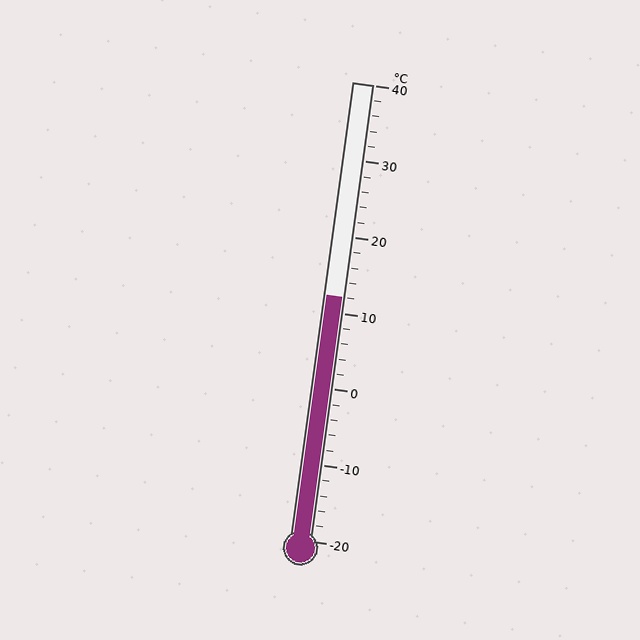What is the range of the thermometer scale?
The thermometer scale ranges from -20°C to 40°C.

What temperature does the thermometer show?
The thermometer shows approximately 12°C.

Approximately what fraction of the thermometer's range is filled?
The thermometer is filled to approximately 55% of its range.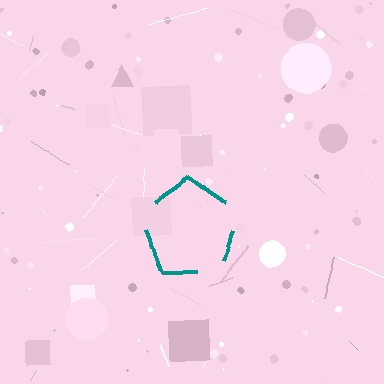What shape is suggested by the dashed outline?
The dashed outline suggests a pentagon.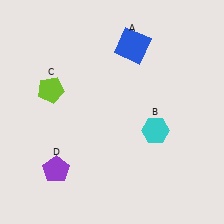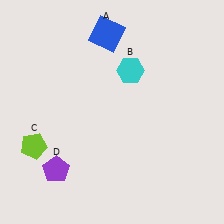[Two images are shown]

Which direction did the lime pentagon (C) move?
The lime pentagon (C) moved down.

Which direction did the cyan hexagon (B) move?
The cyan hexagon (B) moved up.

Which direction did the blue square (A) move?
The blue square (A) moved left.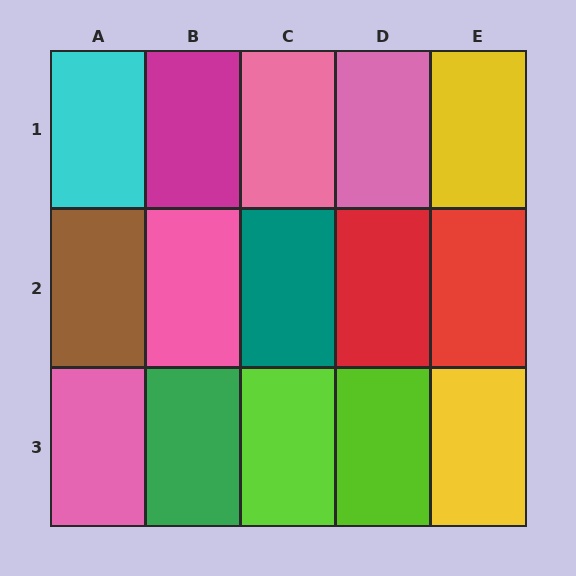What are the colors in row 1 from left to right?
Cyan, magenta, pink, pink, yellow.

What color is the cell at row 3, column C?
Lime.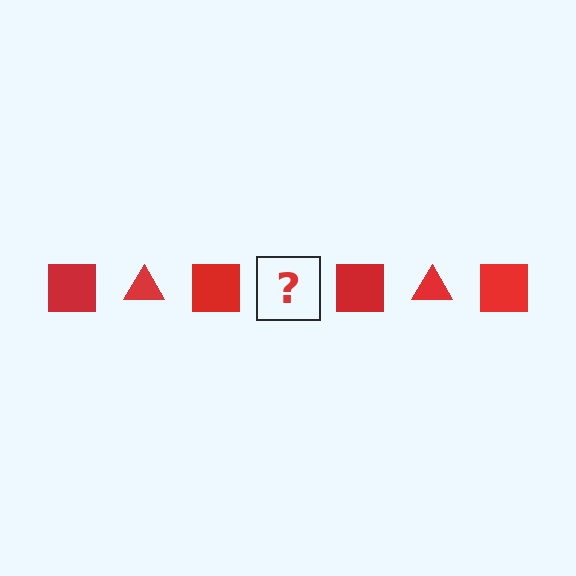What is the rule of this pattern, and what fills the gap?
The rule is that the pattern cycles through square, triangle shapes in red. The gap should be filled with a red triangle.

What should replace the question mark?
The question mark should be replaced with a red triangle.